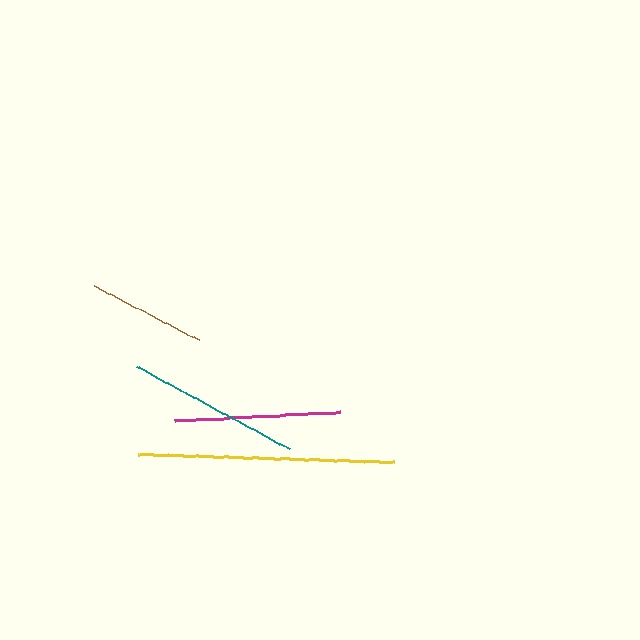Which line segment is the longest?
The yellow line is the longest at approximately 257 pixels.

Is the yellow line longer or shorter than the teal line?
The yellow line is longer than the teal line.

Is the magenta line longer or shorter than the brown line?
The magenta line is longer than the brown line.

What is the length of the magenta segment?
The magenta segment is approximately 166 pixels long.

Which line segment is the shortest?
The brown line is the shortest at approximately 118 pixels.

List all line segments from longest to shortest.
From longest to shortest: yellow, teal, magenta, brown.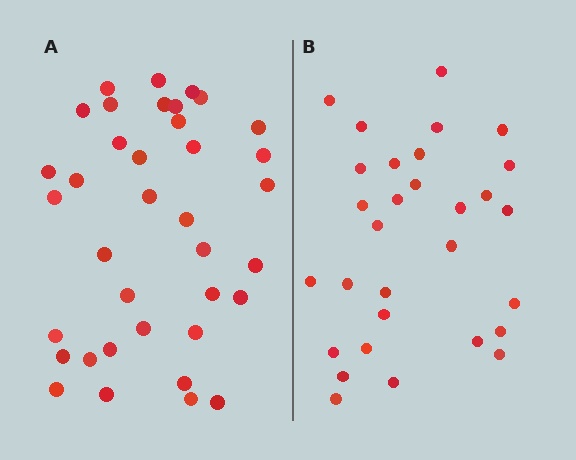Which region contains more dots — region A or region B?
Region A (the left region) has more dots.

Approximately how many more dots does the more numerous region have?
Region A has roughly 8 or so more dots than region B.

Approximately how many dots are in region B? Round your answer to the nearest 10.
About 30 dots.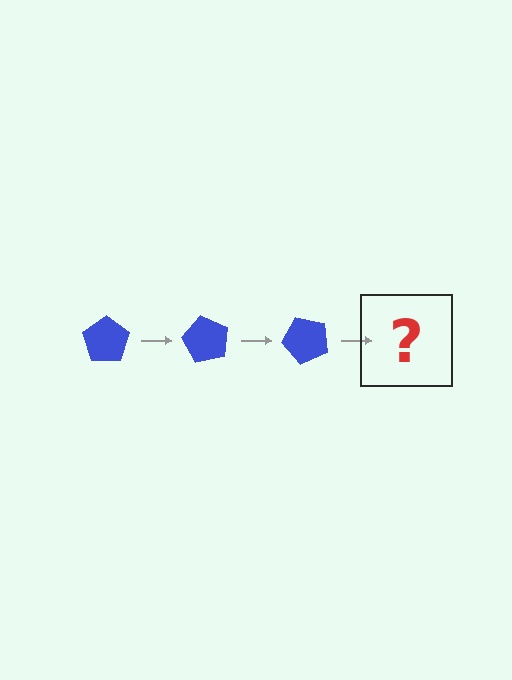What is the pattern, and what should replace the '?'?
The pattern is that the pentagon rotates 60 degrees each step. The '?' should be a blue pentagon rotated 180 degrees.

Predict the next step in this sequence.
The next step is a blue pentagon rotated 180 degrees.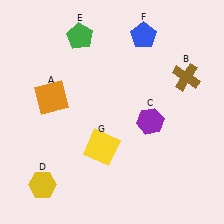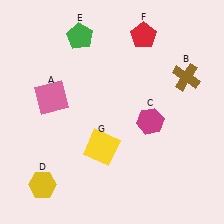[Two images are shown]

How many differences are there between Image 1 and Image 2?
There are 3 differences between the two images.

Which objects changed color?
A changed from orange to pink. C changed from purple to magenta. F changed from blue to red.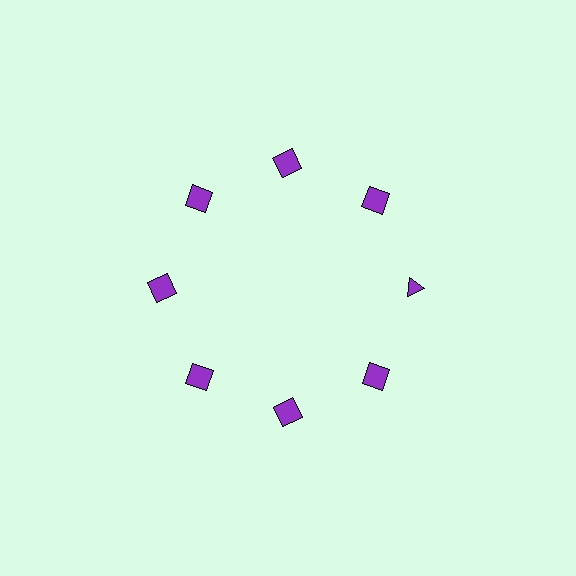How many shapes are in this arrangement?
There are 8 shapes arranged in a ring pattern.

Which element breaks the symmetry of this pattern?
The purple triangle at roughly the 3 o'clock position breaks the symmetry. All other shapes are purple squares.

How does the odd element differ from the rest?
It has a different shape: triangle instead of square.